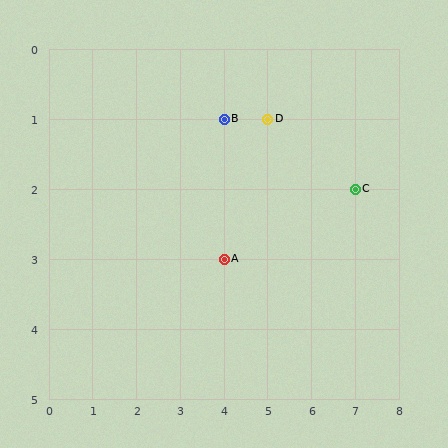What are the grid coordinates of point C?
Point C is at grid coordinates (7, 2).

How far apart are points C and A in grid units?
Points C and A are 3 columns and 1 row apart (about 3.2 grid units diagonally).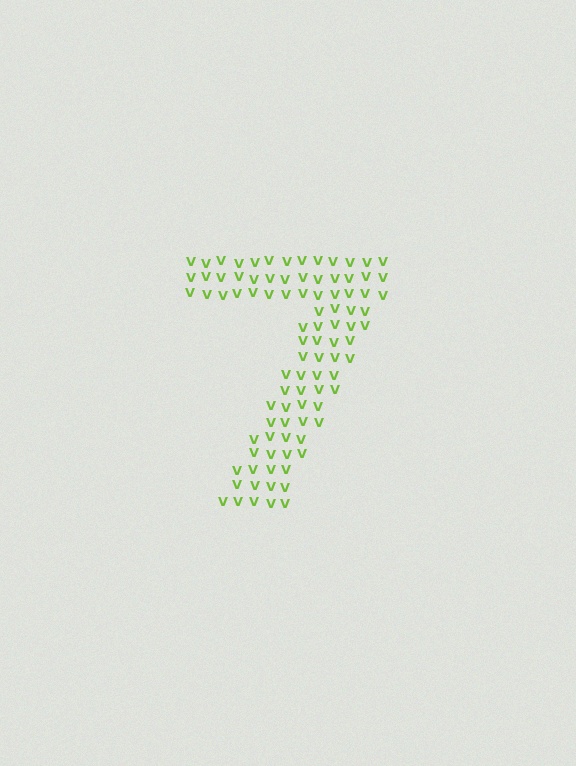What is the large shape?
The large shape is the digit 7.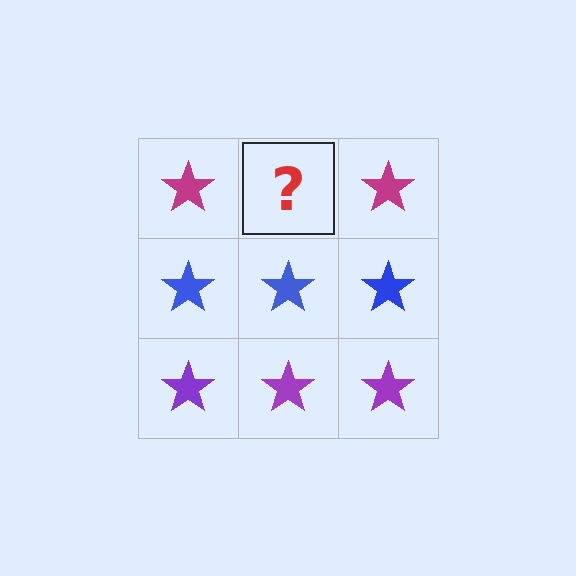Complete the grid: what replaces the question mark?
The question mark should be replaced with a magenta star.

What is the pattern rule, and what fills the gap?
The rule is that each row has a consistent color. The gap should be filled with a magenta star.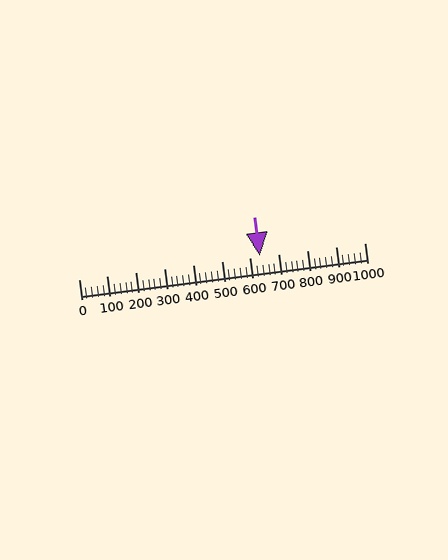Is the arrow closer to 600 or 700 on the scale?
The arrow is closer to 600.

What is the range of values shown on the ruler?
The ruler shows values from 0 to 1000.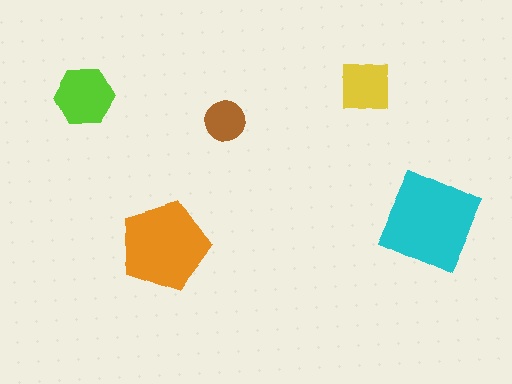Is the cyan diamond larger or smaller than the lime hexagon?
Larger.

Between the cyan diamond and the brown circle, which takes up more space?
The cyan diamond.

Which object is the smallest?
The brown circle.